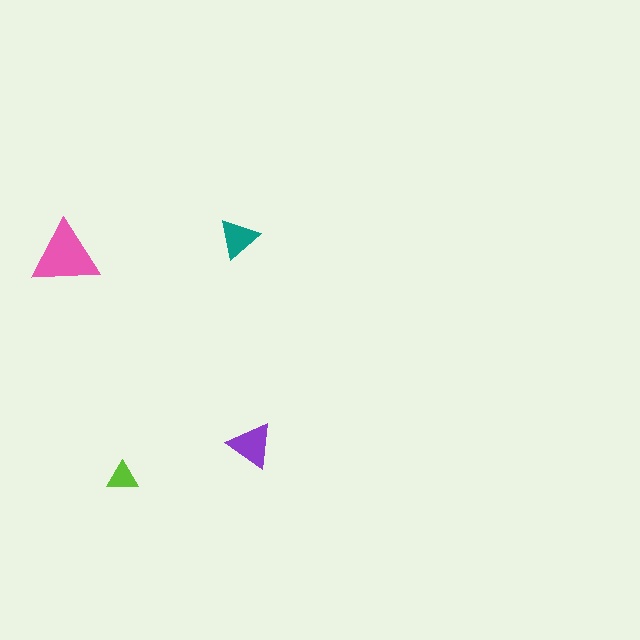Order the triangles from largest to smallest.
the pink one, the purple one, the teal one, the lime one.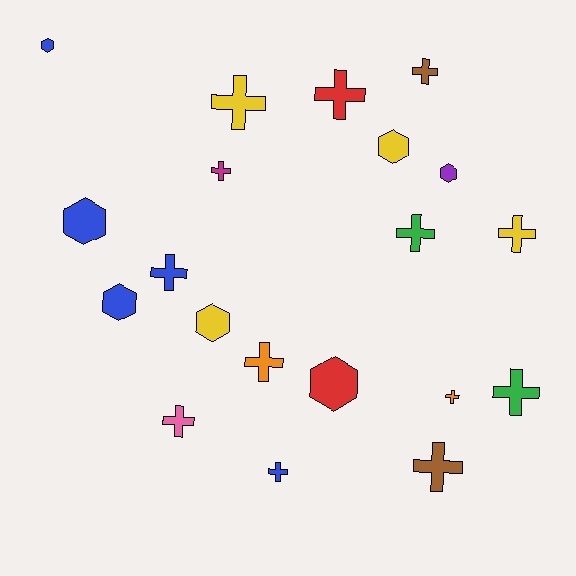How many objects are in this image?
There are 20 objects.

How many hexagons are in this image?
There are 7 hexagons.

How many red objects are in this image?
There are 2 red objects.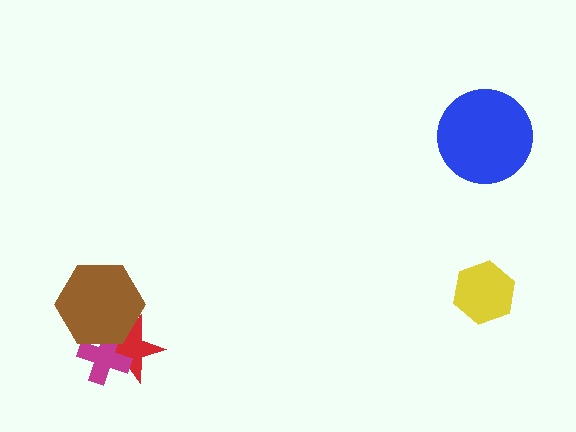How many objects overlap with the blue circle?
0 objects overlap with the blue circle.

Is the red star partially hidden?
Yes, it is partially covered by another shape.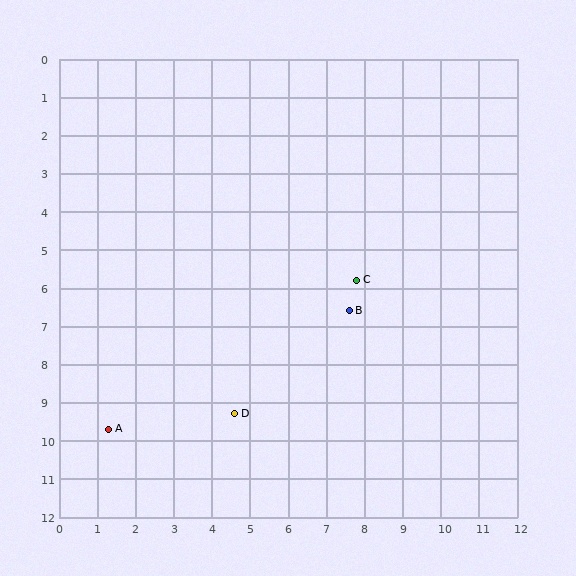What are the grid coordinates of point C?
Point C is at approximately (7.8, 5.8).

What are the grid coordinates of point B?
Point B is at approximately (7.6, 6.6).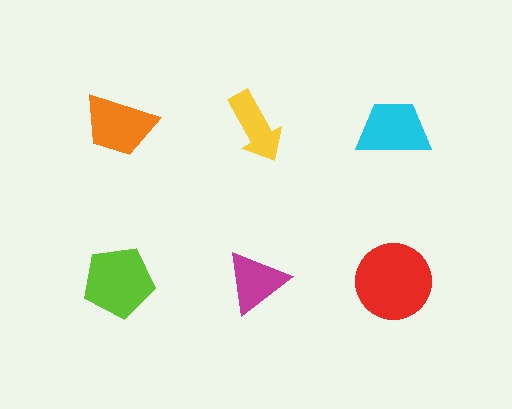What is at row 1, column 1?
An orange trapezoid.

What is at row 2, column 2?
A magenta triangle.